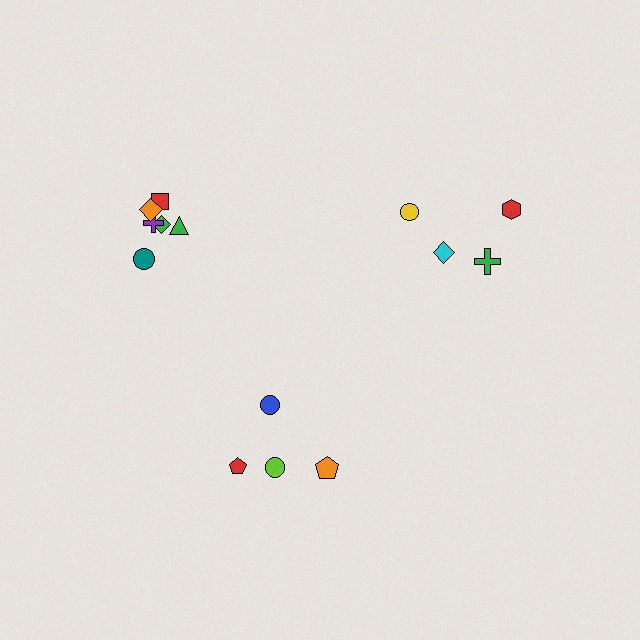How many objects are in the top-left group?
There are 6 objects.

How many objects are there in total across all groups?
There are 14 objects.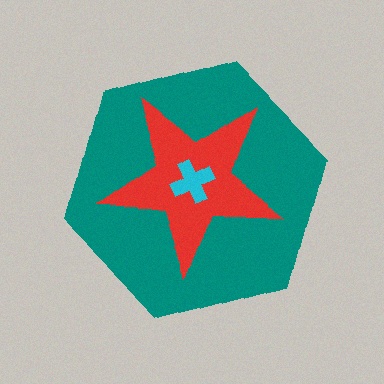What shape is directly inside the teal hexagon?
The red star.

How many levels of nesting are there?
3.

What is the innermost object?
The cyan cross.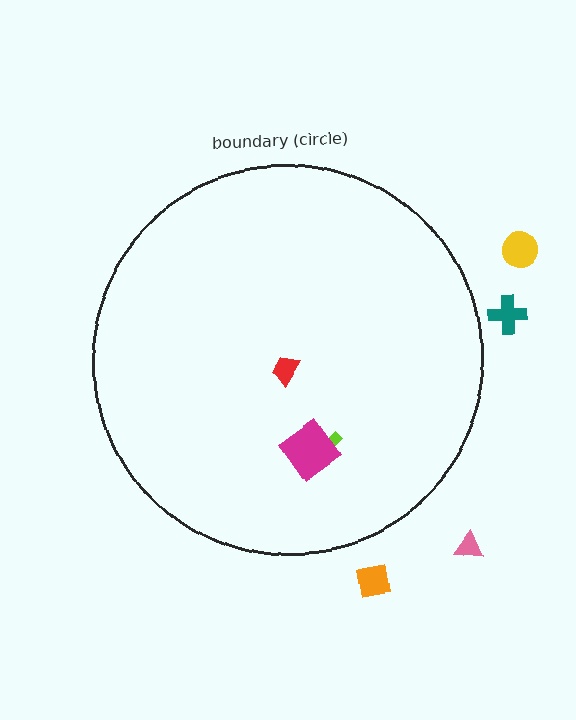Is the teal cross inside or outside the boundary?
Outside.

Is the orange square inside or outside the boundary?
Outside.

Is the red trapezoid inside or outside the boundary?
Inside.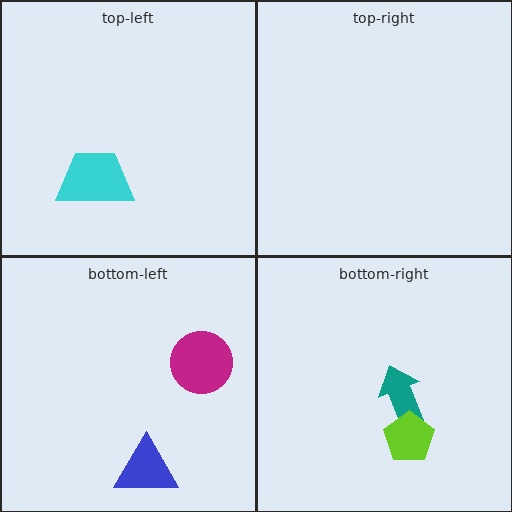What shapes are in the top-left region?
The cyan trapezoid.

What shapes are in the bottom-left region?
The magenta circle, the blue triangle.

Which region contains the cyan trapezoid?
The top-left region.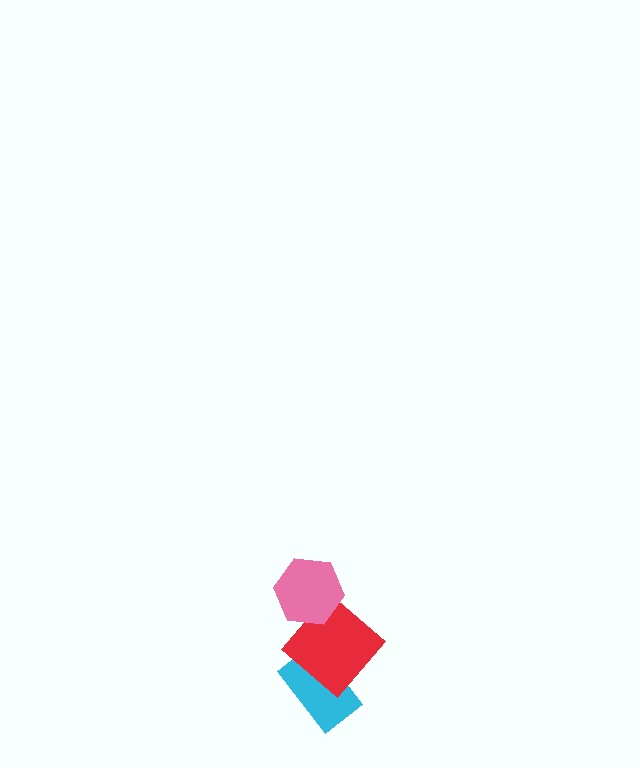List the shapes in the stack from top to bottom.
From top to bottom: the pink hexagon, the red diamond, the cyan rectangle.